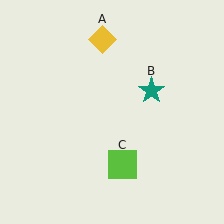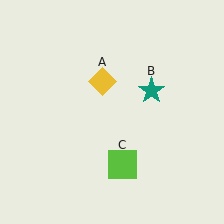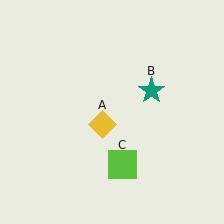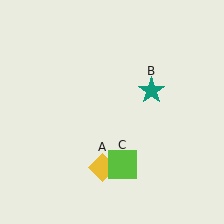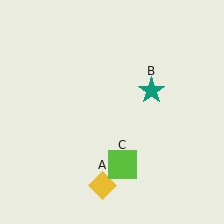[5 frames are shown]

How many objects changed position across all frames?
1 object changed position: yellow diamond (object A).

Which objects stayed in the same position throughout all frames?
Teal star (object B) and lime square (object C) remained stationary.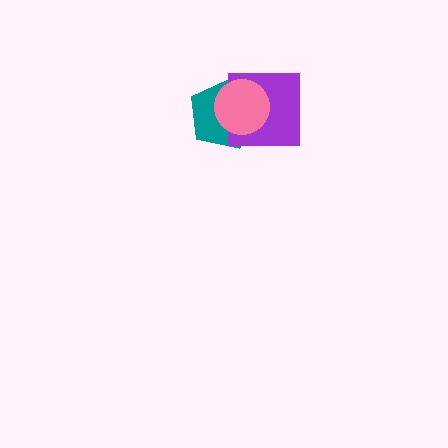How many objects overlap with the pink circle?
2 objects overlap with the pink circle.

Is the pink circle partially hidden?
No, no other shape covers it.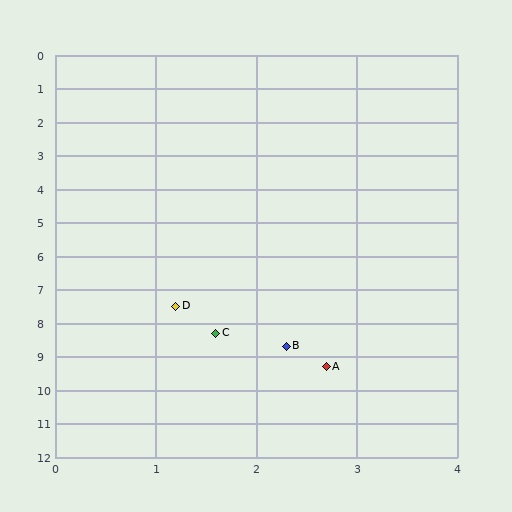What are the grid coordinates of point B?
Point B is at approximately (2.3, 8.7).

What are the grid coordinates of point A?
Point A is at approximately (2.7, 9.3).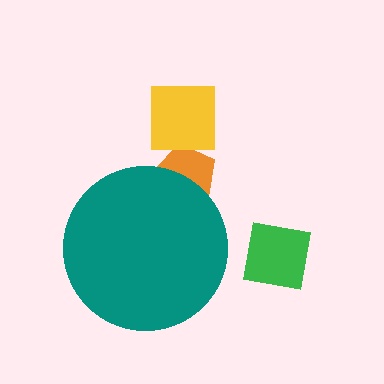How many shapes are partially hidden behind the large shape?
1 shape is partially hidden.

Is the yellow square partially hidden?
No, the yellow square is fully visible.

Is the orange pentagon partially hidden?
Yes, the orange pentagon is partially hidden behind the teal circle.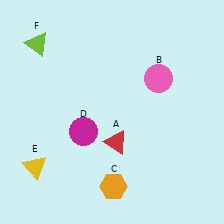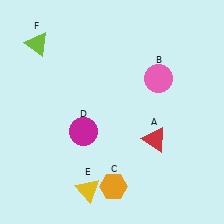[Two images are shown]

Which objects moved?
The objects that moved are: the red triangle (A), the yellow triangle (E).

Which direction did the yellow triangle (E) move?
The yellow triangle (E) moved right.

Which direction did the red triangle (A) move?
The red triangle (A) moved right.